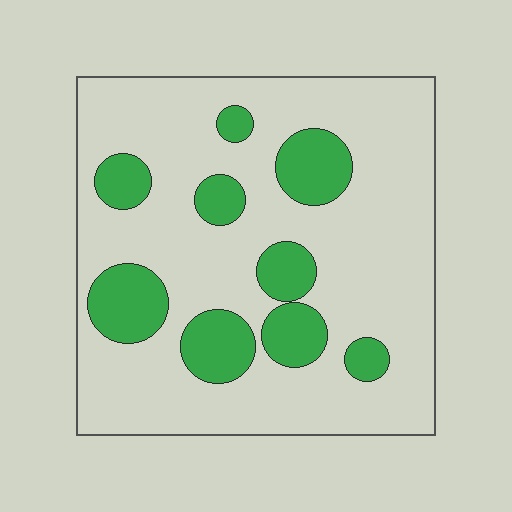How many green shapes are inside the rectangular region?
9.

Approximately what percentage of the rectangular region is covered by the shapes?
Approximately 20%.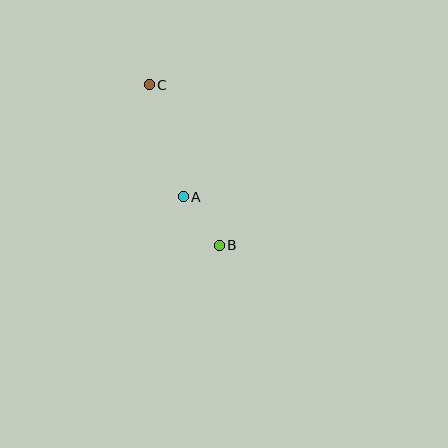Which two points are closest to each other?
Points A and B are closest to each other.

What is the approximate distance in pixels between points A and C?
The distance between A and C is approximately 117 pixels.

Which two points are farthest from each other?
Points B and C are farthest from each other.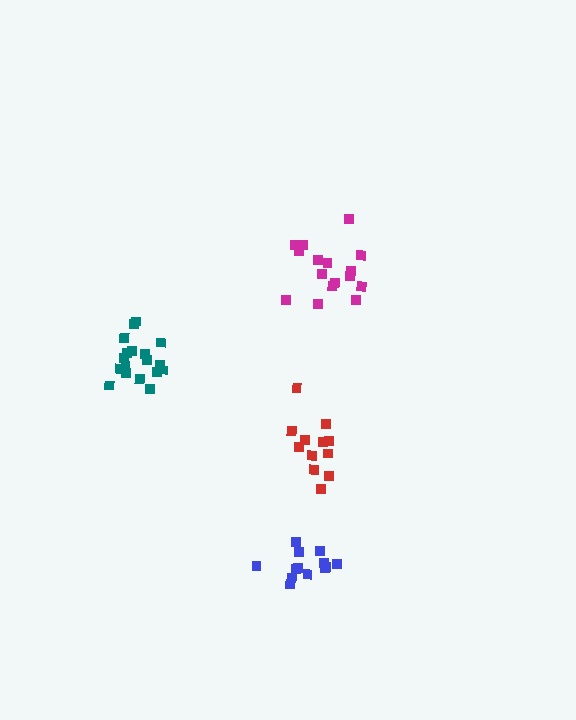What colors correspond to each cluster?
The clusters are colored: magenta, blue, red, teal.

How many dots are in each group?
Group 1: 16 dots, Group 2: 13 dots, Group 3: 12 dots, Group 4: 18 dots (59 total).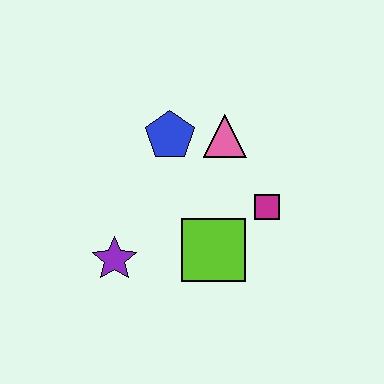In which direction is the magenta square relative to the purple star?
The magenta square is to the right of the purple star.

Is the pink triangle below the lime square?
No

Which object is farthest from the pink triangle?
The purple star is farthest from the pink triangle.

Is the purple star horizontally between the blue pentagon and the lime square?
No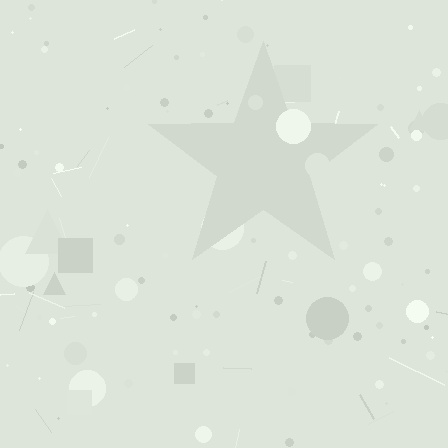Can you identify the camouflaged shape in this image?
The camouflaged shape is a star.